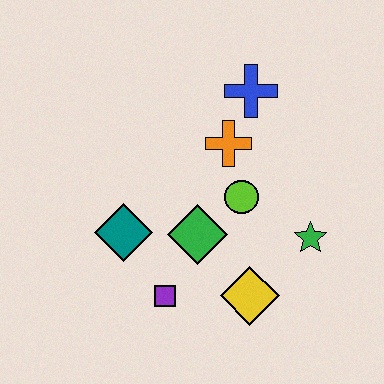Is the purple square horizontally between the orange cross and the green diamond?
No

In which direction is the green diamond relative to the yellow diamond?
The green diamond is above the yellow diamond.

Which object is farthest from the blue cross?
The purple square is farthest from the blue cross.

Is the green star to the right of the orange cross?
Yes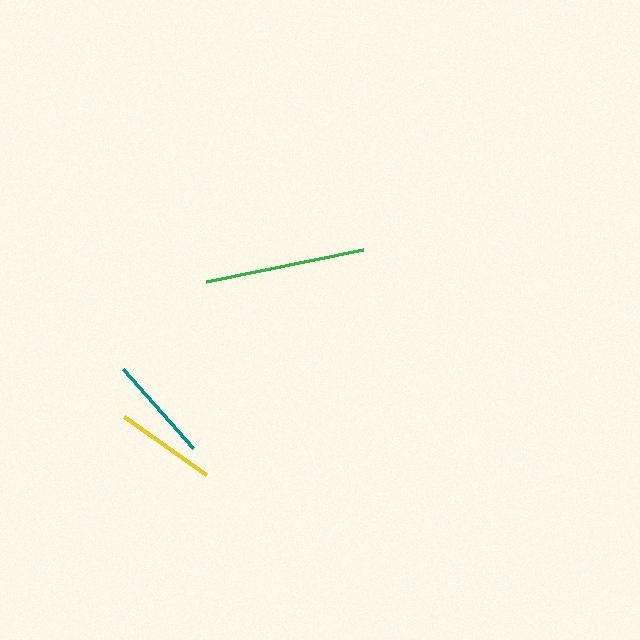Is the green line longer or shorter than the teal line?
The green line is longer than the teal line.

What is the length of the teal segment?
The teal segment is approximately 106 pixels long.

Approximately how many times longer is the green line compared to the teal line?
The green line is approximately 1.5 times the length of the teal line.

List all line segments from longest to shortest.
From longest to shortest: green, teal, yellow.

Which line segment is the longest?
The green line is the longest at approximately 160 pixels.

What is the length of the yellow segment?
The yellow segment is approximately 101 pixels long.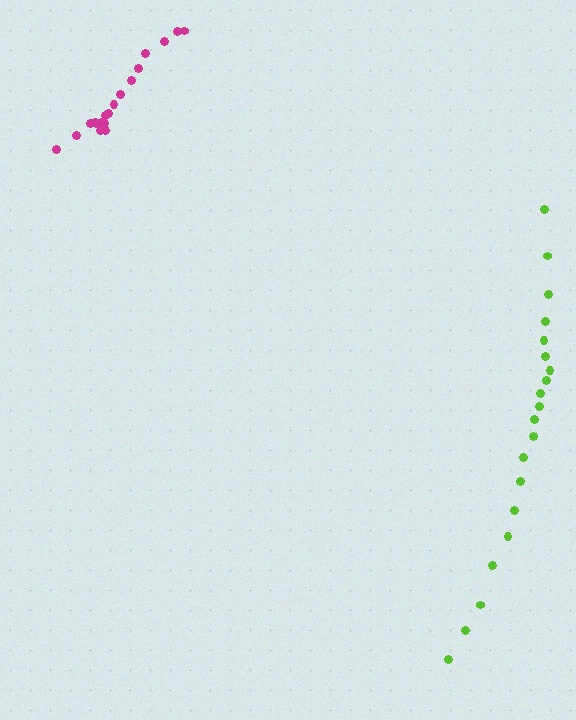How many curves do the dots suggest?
There are 2 distinct paths.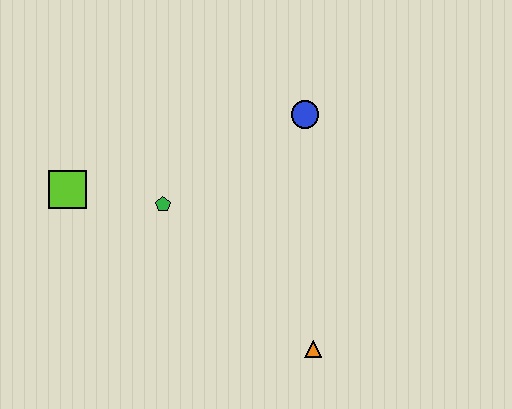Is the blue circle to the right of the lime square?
Yes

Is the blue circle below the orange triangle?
No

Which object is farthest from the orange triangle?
The lime square is farthest from the orange triangle.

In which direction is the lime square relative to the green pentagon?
The lime square is to the left of the green pentagon.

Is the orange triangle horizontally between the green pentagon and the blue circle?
No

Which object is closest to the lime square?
The green pentagon is closest to the lime square.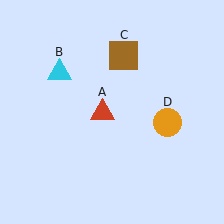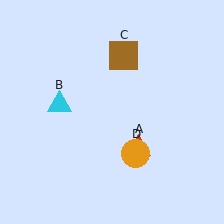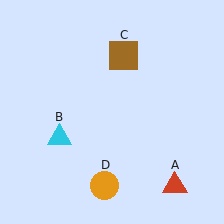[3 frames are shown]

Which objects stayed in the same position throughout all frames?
Brown square (object C) remained stationary.